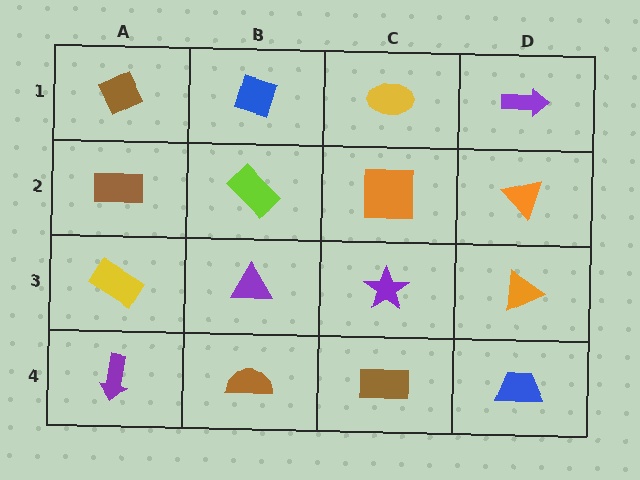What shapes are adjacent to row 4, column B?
A purple triangle (row 3, column B), a purple arrow (row 4, column A), a brown rectangle (row 4, column C).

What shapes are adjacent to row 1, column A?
A brown rectangle (row 2, column A), a blue diamond (row 1, column B).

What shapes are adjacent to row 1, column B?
A lime rectangle (row 2, column B), a brown diamond (row 1, column A), a yellow ellipse (row 1, column C).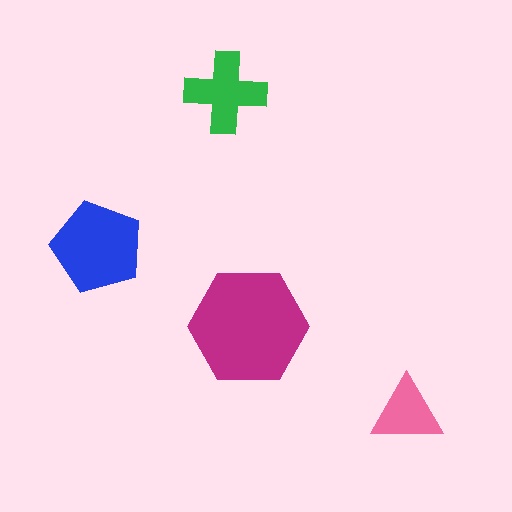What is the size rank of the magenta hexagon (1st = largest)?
1st.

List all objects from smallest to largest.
The pink triangle, the green cross, the blue pentagon, the magenta hexagon.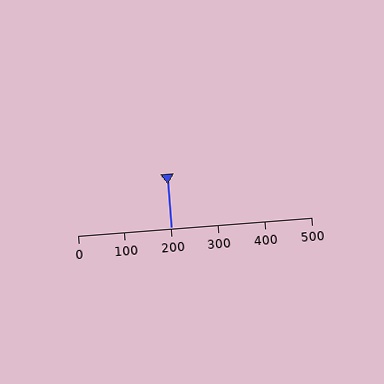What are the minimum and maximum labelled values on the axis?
The axis runs from 0 to 500.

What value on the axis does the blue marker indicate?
The marker indicates approximately 200.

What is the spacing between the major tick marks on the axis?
The major ticks are spaced 100 apart.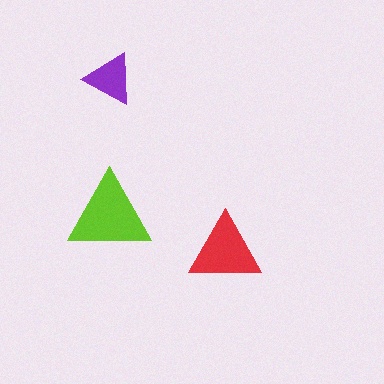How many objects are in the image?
There are 3 objects in the image.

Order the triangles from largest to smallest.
the lime one, the red one, the purple one.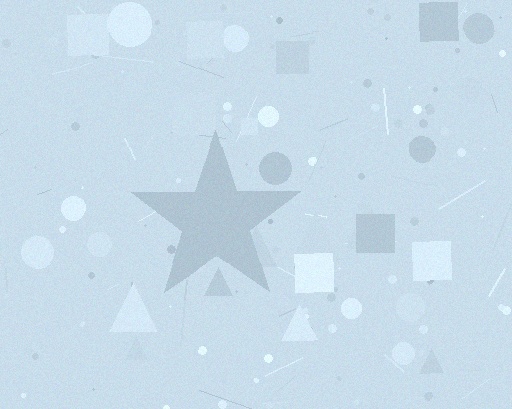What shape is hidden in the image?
A star is hidden in the image.